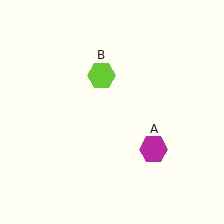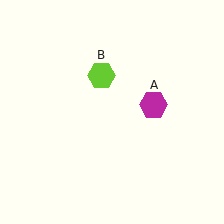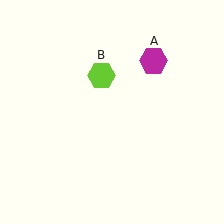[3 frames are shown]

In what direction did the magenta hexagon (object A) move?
The magenta hexagon (object A) moved up.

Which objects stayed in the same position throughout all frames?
Lime hexagon (object B) remained stationary.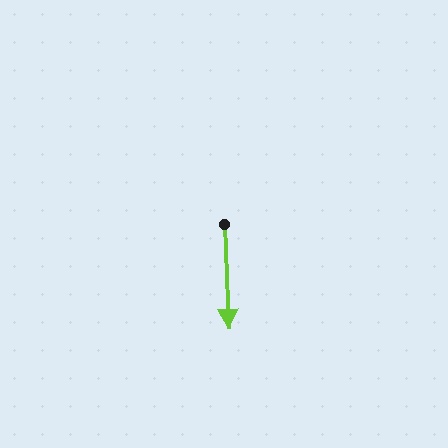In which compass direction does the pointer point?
South.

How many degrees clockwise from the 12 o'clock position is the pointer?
Approximately 177 degrees.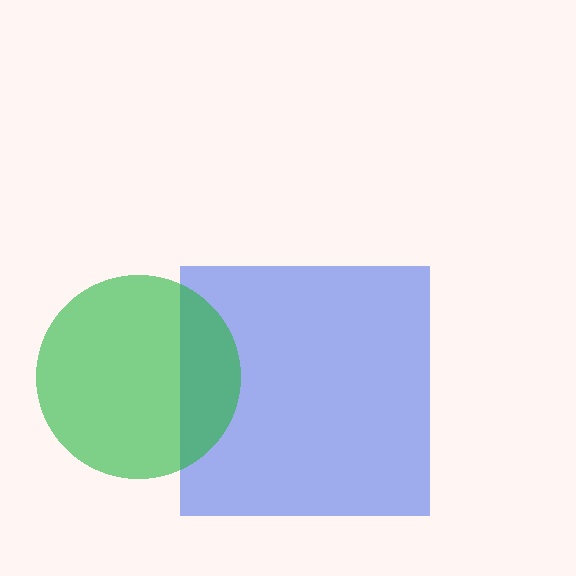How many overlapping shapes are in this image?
There are 2 overlapping shapes in the image.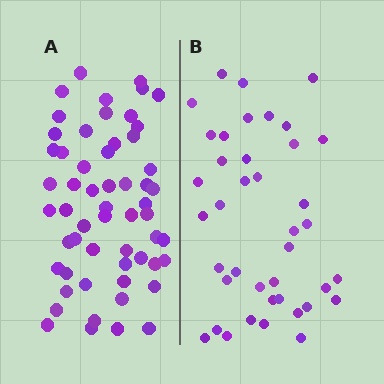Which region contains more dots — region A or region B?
Region A (the left region) has more dots.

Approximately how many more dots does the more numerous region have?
Region A has approximately 15 more dots than region B.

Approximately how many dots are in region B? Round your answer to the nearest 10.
About 40 dots.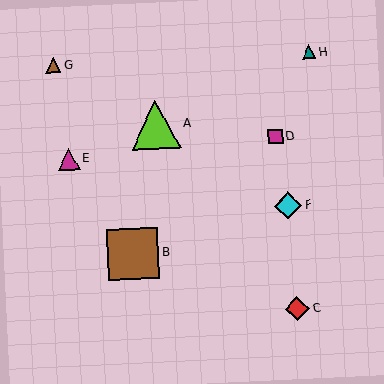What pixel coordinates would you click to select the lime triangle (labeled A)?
Click at (156, 125) to select the lime triangle A.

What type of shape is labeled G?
Shape G is a brown triangle.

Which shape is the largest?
The brown square (labeled B) is the largest.